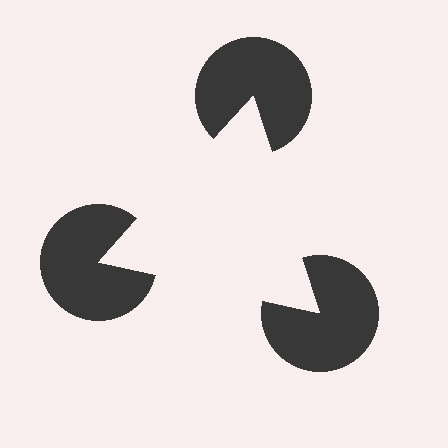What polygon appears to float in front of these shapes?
An illusory triangle — its edges are inferred from the aligned wedge cuts in the pac-man discs, not physically drawn.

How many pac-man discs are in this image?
There are 3 — one at each vertex of the illusory triangle.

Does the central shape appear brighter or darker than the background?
It typically appears slightly brighter than the background, even though no actual brightness change is drawn.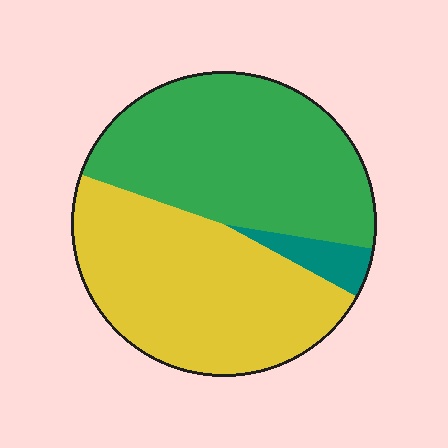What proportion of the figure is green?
Green takes up about one half (1/2) of the figure.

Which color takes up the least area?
Teal, at roughly 5%.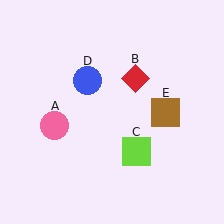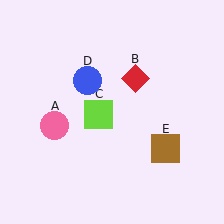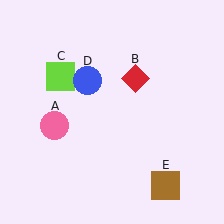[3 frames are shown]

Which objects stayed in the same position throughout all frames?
Pink circle (object A) and red diamond (object B) and blue circle (object D) remained stationary.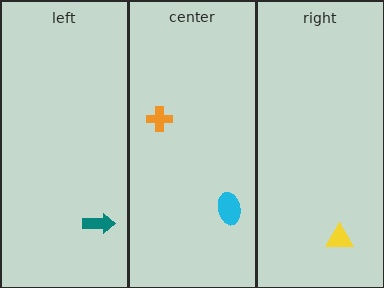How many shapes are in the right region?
1.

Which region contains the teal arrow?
The left region.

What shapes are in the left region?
The teal arrow.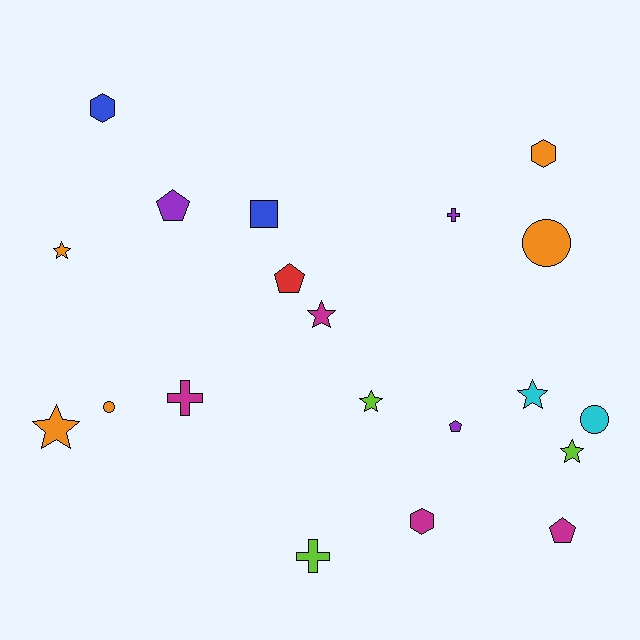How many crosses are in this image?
There are 3 crosses.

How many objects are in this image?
There are 20 objects.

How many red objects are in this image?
There is 1 red object.